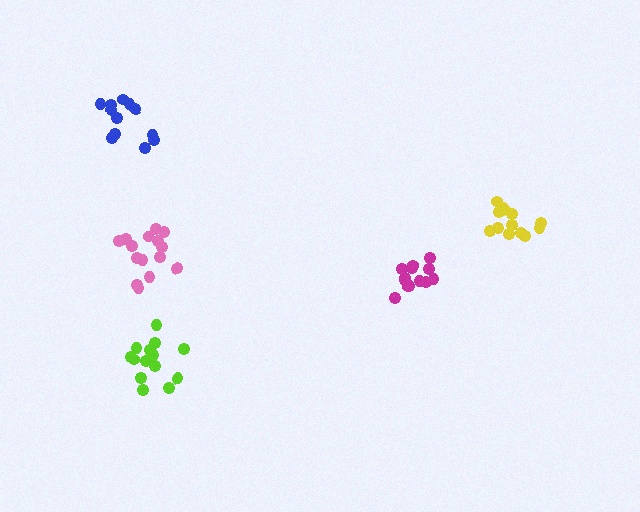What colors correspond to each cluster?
The clusters are colored: lime, magenta, pink, yellow, blue.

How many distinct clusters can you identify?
There are 5 distinct clusters.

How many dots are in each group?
Group 1: 14 dots, Group 2: 14 dots, Group 3: 15 dots, Group 4: 13 dots, Group 5: 12 dots (68 total).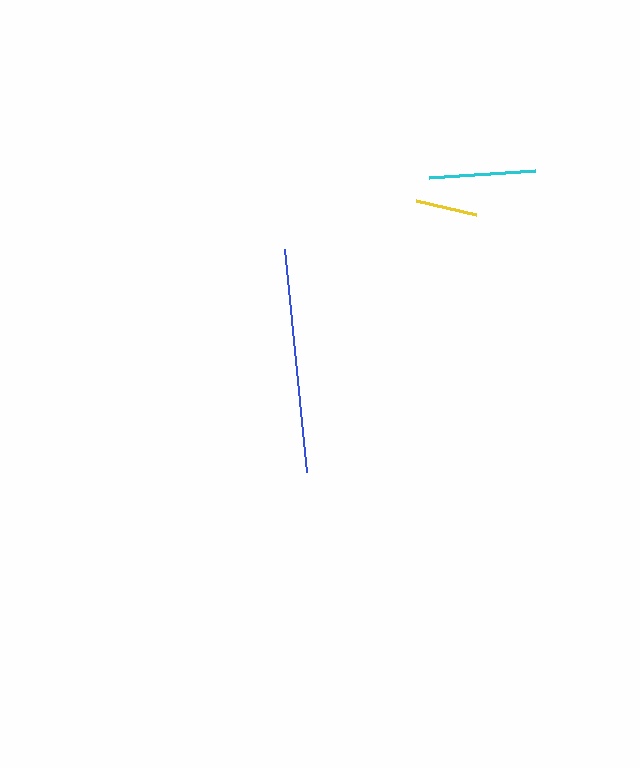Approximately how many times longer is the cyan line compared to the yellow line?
The cyan line is approximately 1.7 times the length of the yellow line.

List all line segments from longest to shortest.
From longest to shortest: blue, cyan, yellow.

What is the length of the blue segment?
The blue segment is approximately 224 pixels long.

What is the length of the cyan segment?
The cyan segment is approximately 106 pixels long.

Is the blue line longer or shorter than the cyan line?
The blue line is longer than the cyan line.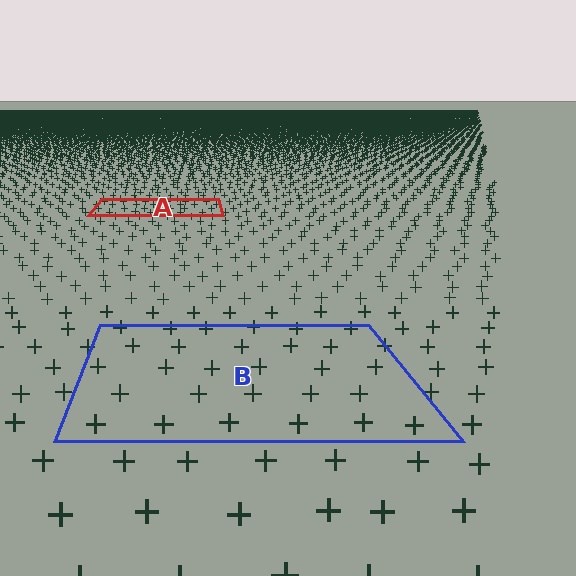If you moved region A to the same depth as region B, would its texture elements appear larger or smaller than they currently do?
They would appear larger. At a closer depth, the same texture elements are projected at a bigger on-screen size.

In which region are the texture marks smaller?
The texture marks are smaller in region A, because it is farther away.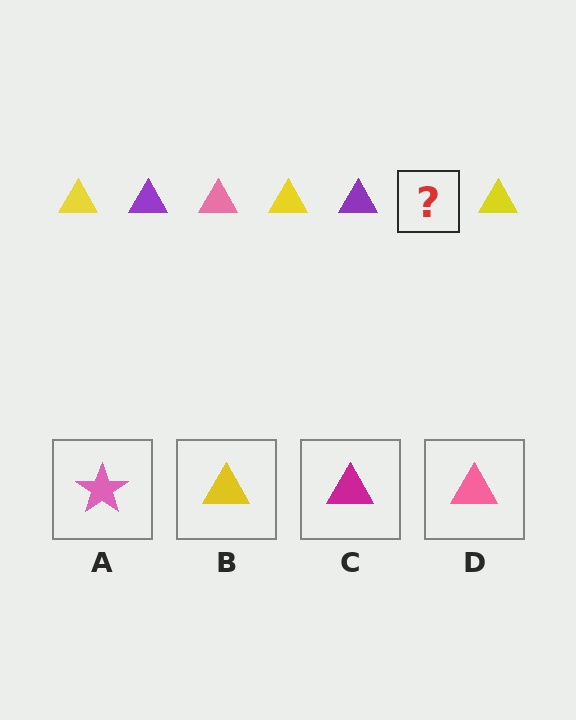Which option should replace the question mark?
Option D.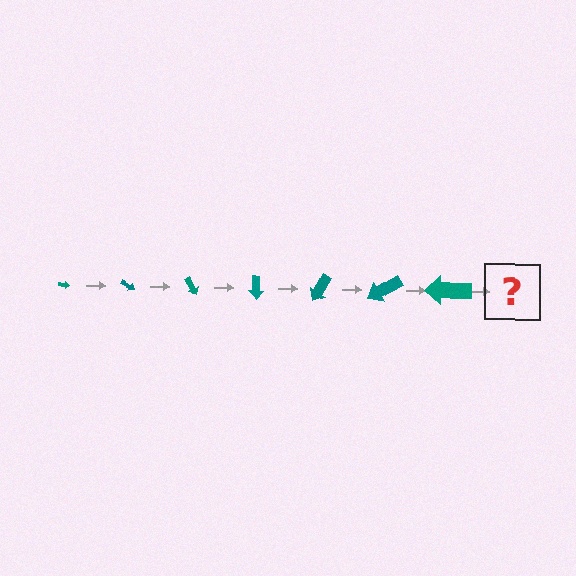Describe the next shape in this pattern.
It should be an arrow, larger than the previous one and rotated 210 degrees from the start.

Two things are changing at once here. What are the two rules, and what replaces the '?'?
The two rules are that the arrow grows larger each step and it rotates 30 degrees each step. The '?' should be an arrow, larger than the previous one and rotated 210 degrees from the start.